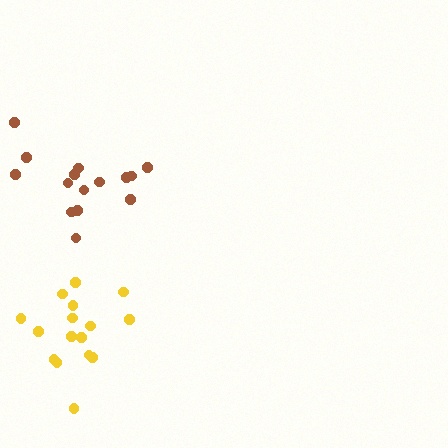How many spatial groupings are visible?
There are 2 spatial groupings.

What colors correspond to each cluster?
The clusters are colored: brown, yellow.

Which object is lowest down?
The yellow cluster is bottommost.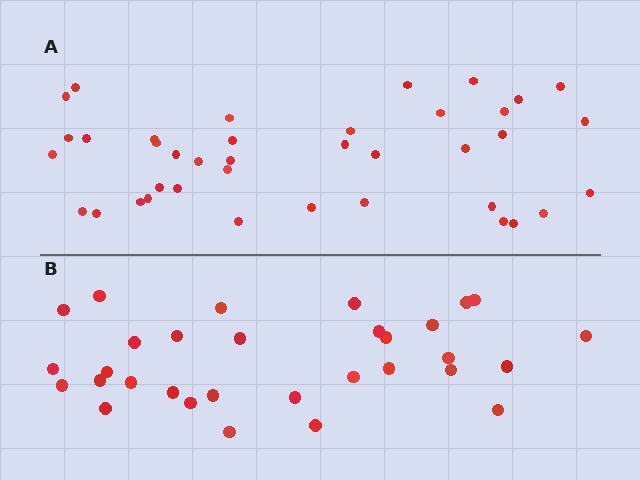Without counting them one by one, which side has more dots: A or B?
Region A (the top region) has more dots.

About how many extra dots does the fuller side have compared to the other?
Region A has roughly 8 or so more dots than region B.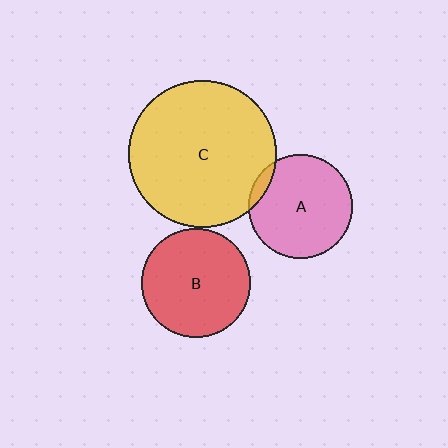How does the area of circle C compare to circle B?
Approximately 1.8 times.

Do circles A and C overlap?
Yes.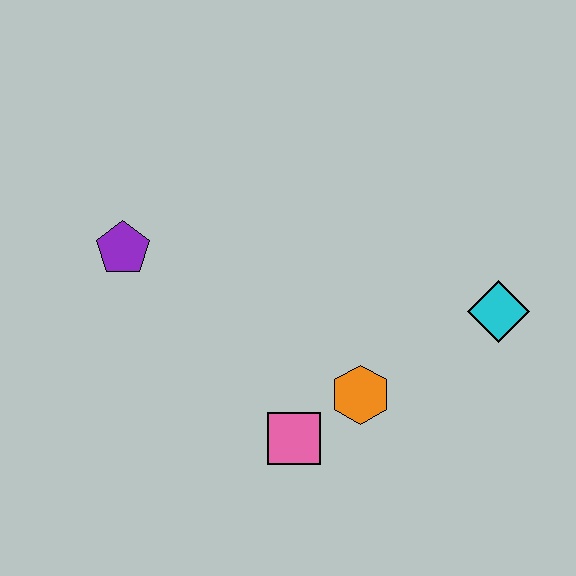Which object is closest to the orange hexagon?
The pink square is closest to the orange hexagon.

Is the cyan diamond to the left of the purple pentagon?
No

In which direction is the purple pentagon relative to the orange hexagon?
The purple pentagon is to the left of the orange hexagon.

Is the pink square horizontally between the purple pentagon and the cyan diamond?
Yes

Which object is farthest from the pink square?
The purple pentagon is farthest from the pink square.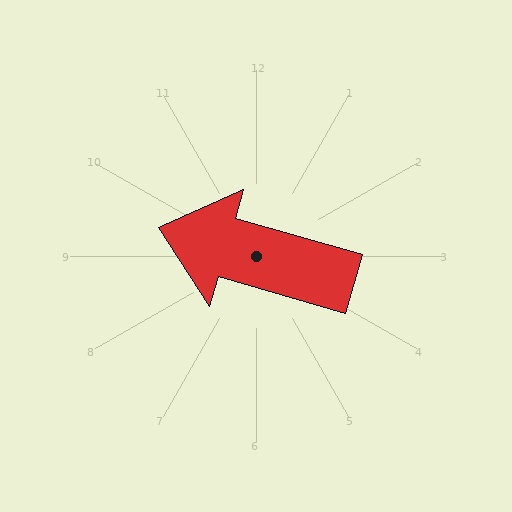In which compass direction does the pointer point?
West.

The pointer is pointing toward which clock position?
Roughly 10 o'clock.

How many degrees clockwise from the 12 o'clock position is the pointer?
Approximately 286 degrees.